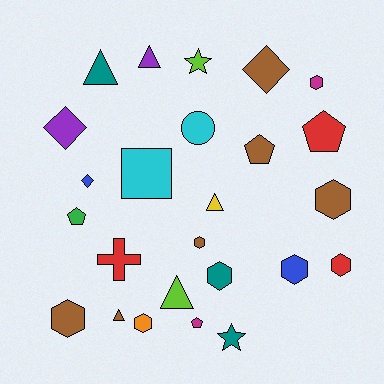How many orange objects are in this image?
There is 1 orange object.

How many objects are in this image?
There are 25 objects.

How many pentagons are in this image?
There are 4 pentagons.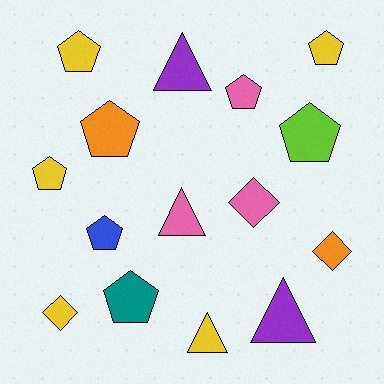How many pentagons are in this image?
There are 8 pentagons.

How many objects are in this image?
There are 15 objects.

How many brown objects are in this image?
There are no brown objects.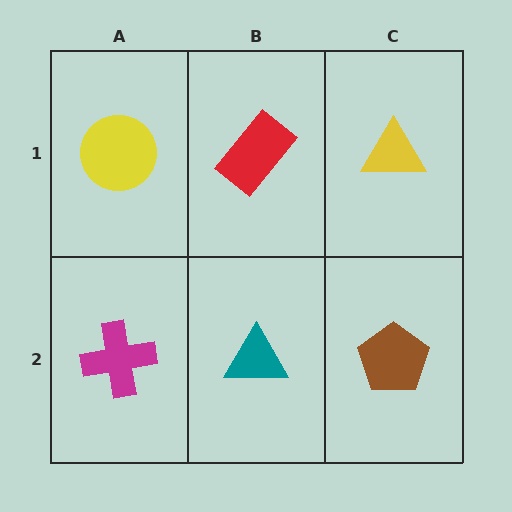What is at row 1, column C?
A yellow triangle.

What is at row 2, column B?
A teal triangle.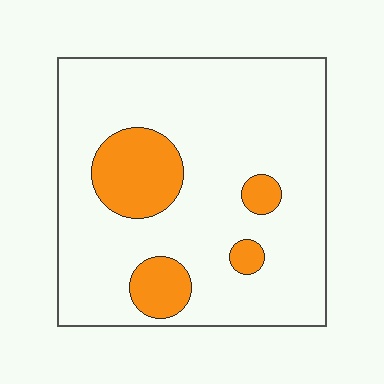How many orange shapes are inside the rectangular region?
4.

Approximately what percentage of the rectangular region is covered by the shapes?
Approximately 15%.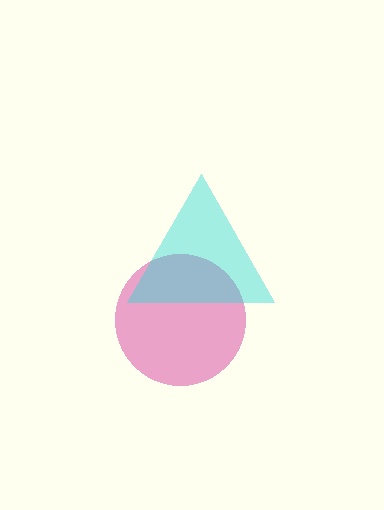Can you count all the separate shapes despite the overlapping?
Yes, there are 2 separate shapes.